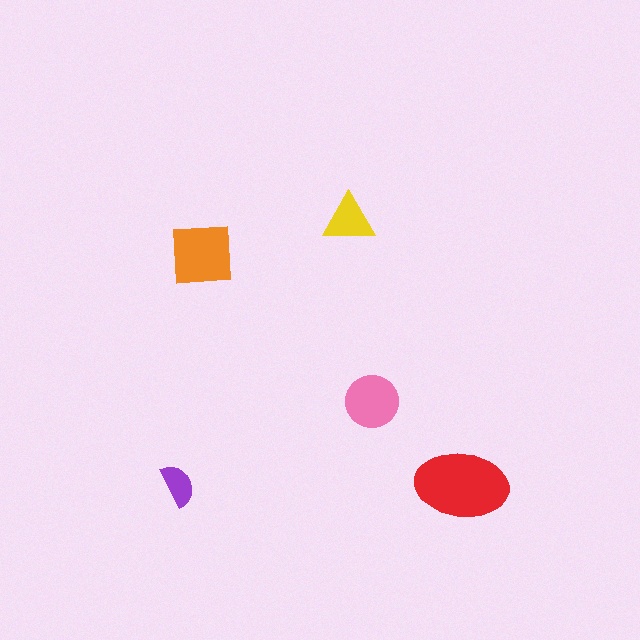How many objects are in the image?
There are 5 objects in the image.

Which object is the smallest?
The purple semicircle.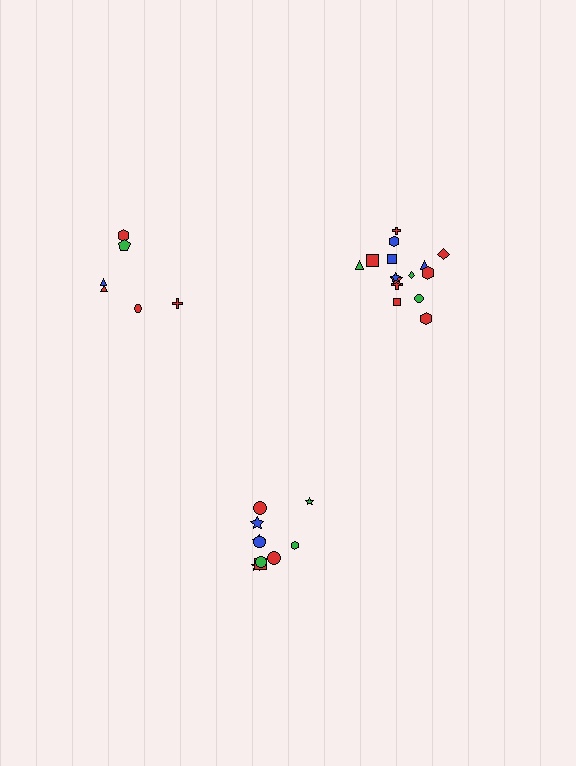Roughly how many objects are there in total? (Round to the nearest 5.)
Roughly 30 objects in total.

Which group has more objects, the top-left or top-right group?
The top-right group.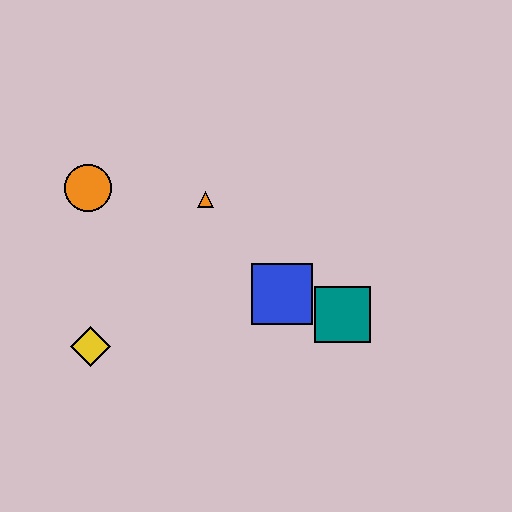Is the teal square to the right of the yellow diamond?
Yes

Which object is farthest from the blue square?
The orange circle is farthest from the blue square.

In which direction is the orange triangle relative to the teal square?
The orange triangle is to the left of the teal square.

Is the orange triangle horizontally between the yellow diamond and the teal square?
Yes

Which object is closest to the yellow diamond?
The orange circle is closest to the yellow diamond.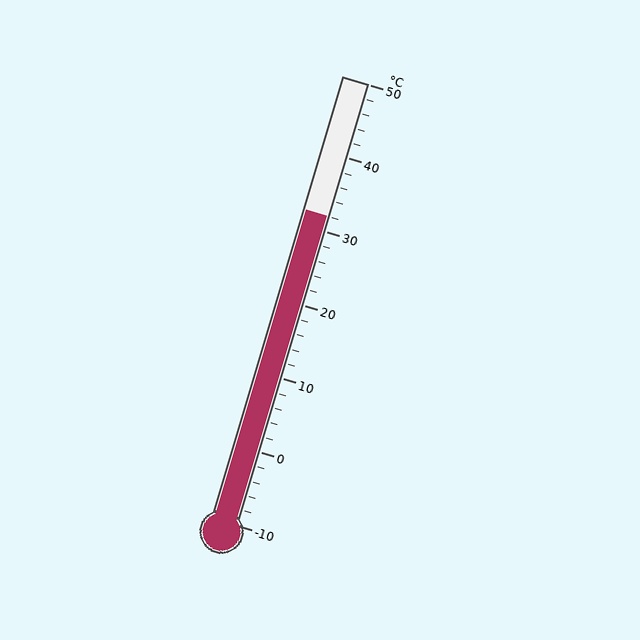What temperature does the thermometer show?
The thermometer shows approximately 32°C.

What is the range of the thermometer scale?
The thermometer scale ranges from -10°C to 50°C.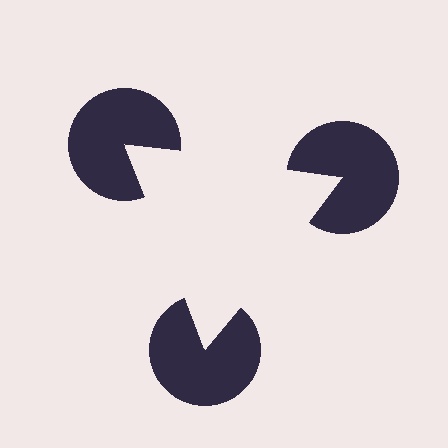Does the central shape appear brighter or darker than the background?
It typically appears slightly brighter than the background, even though no actual brightness change is drawn.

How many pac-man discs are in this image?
There are 3 — one at each vertex of the illusory triangle.